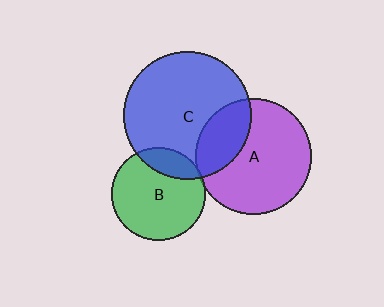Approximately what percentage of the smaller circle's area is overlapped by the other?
Approximately 20%.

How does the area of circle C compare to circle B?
Approximately 1.9 times.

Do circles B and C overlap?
Yes.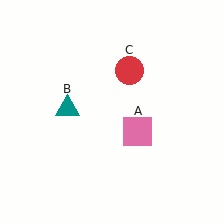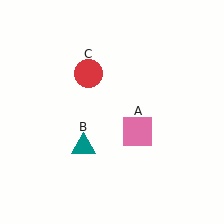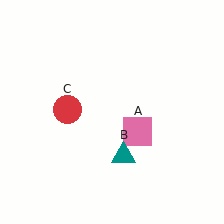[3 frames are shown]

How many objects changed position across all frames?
2 objects changed position: teal triangle (object B), red circle (object C).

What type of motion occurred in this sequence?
The teal triangle (object B), red circle (object C) rotated counterclockwise around the center of the scene.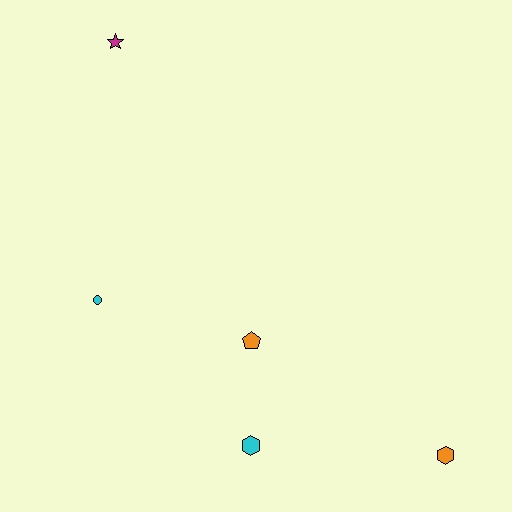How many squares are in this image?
There are no squares.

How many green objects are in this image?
There are no green objects.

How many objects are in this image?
There are 5 objects.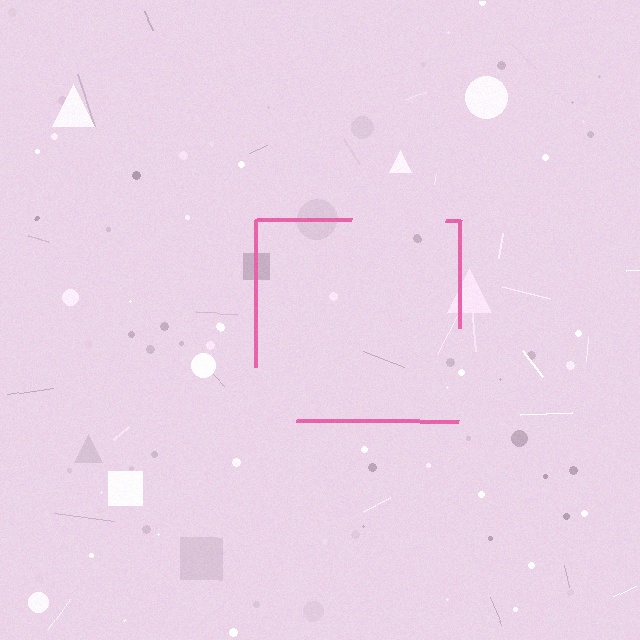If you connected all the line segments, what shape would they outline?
They would outline a square.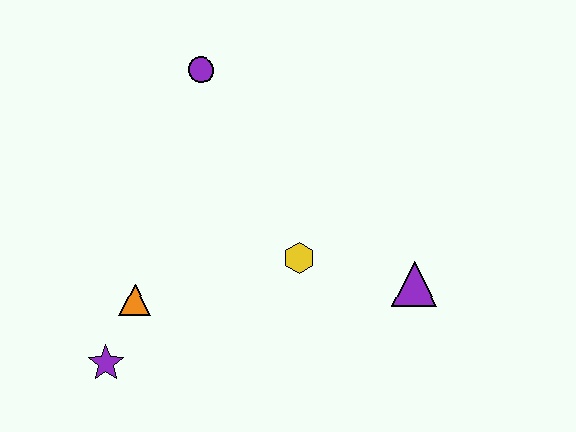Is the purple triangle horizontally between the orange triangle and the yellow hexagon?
No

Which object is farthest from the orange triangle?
The purple triangle is farthest from the orange triangle.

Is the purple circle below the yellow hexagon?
No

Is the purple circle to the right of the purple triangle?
No